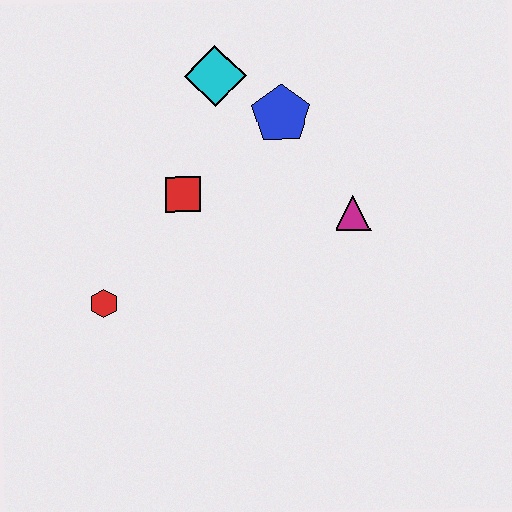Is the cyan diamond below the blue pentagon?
No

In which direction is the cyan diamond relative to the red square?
The cyan diamond is above the red square.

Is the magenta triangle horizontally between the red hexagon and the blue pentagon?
No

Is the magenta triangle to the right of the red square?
Yes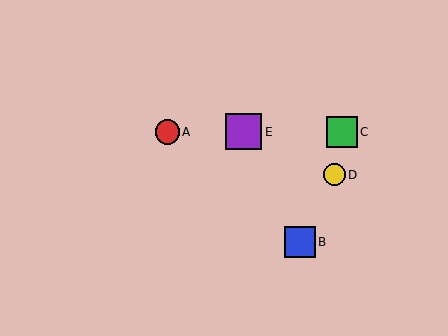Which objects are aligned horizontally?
Objects A, C, E are aligned horizontally.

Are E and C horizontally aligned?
Yes, both are at y≈132.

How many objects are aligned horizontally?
3 objects (A, C, E) are aligned horizontally.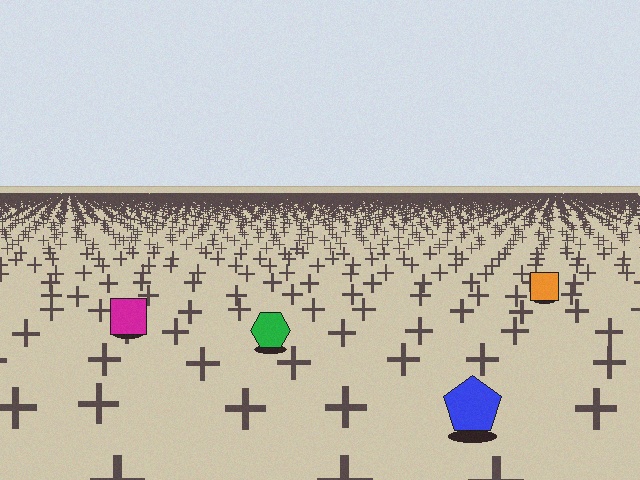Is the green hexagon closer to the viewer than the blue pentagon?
No. The blue pentagon is closer — you can tell from the texture gradient: the ground texture is coarser near it.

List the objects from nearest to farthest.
From nearest to farthest: the blue pentagon, the green hexagon, the magenta square, the orange square.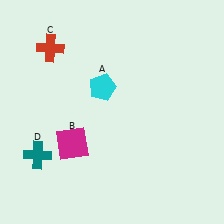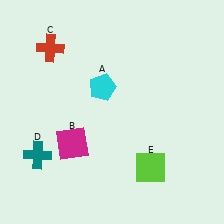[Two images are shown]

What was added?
A lime square (E) was added in Image 2.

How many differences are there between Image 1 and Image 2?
There is 1 difference between the two images.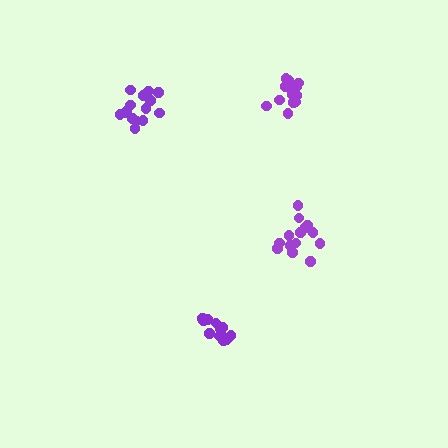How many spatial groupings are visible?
There are 4 spatial groupings.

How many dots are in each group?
Group 1: 14 dots, Group 2: 12 dots, Group 3: 15 dots, Group 4: 16 dots (57 total).